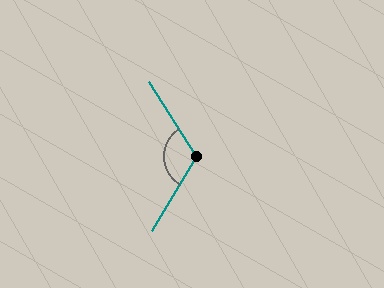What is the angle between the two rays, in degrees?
Approximately 116 degrees.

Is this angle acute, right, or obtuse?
It is obtuse.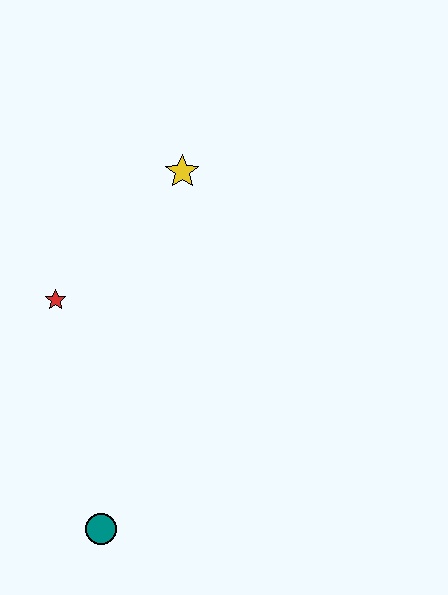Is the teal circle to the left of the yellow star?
Yes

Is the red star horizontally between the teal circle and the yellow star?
No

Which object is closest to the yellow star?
The red star is closest to the yellow star.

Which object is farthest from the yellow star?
The teal circle is farthest from the yellow star.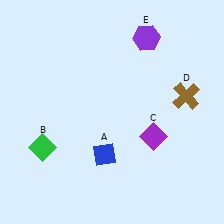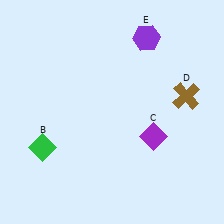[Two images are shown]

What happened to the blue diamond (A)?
The blue diamond (A) was removed in Image 2. It was in the bottom-left area of Image 1.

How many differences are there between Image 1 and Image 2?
There is 1 difference between the two images.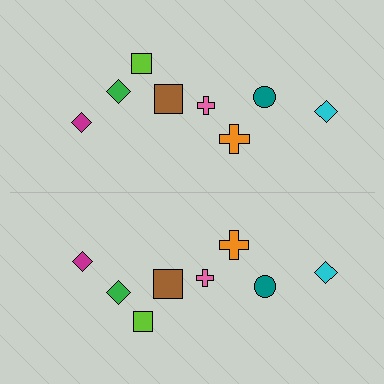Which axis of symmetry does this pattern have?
The pattern has a horizontal axis of symmetry running through the center of the image.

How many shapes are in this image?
There are 16 shapes in this image.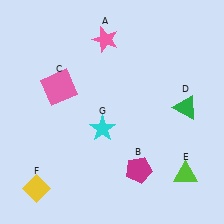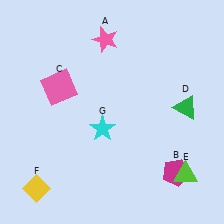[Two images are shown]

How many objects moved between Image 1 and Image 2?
1 object moved between the two images.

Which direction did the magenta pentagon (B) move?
The magenta pentagon (B) moved right.